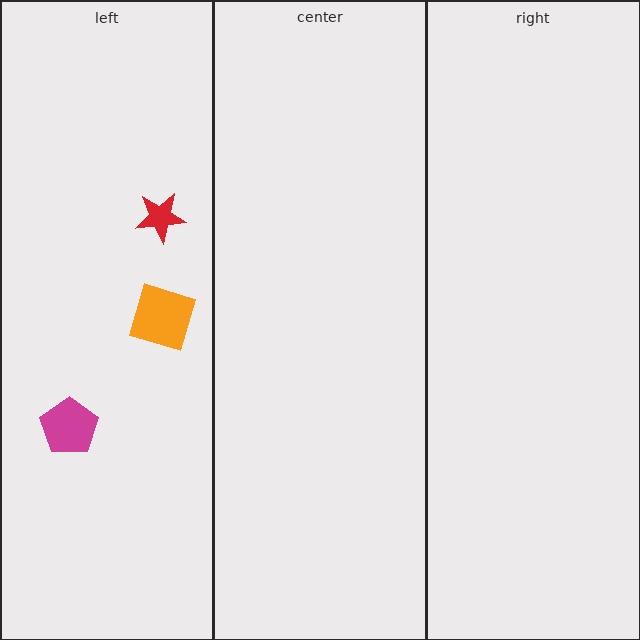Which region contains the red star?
The left region.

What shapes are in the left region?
The magenta pentagon, the orange square, the red star.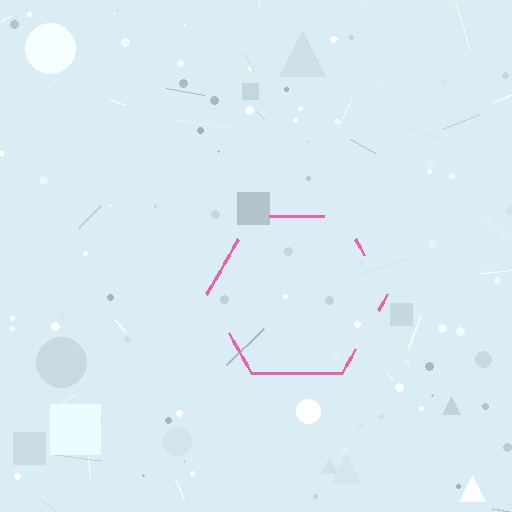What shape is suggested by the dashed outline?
The dashed outline suggests a hexagon.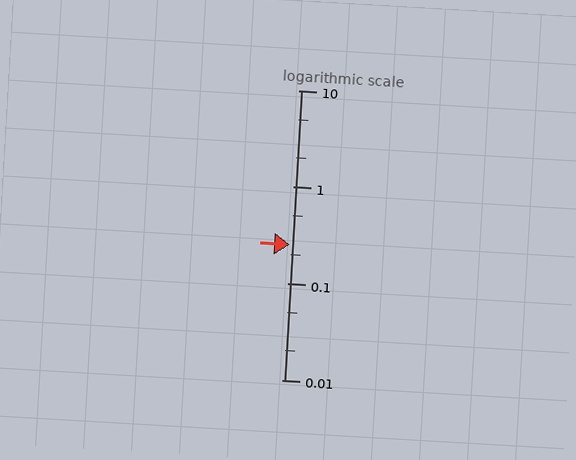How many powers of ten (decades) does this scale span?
The scale spans 3 decades, from 0.01 to 10.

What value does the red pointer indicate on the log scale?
The pointer indicates approximately 0.25.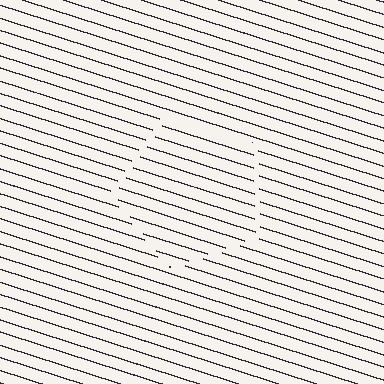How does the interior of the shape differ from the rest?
The interior of the shape contains the same grating, shifted by half a period — the contour is defined by the phase discontinuity where line-ends from the inner and outer gratings abut.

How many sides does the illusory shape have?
5 sides — the line-ends trace a pentagon.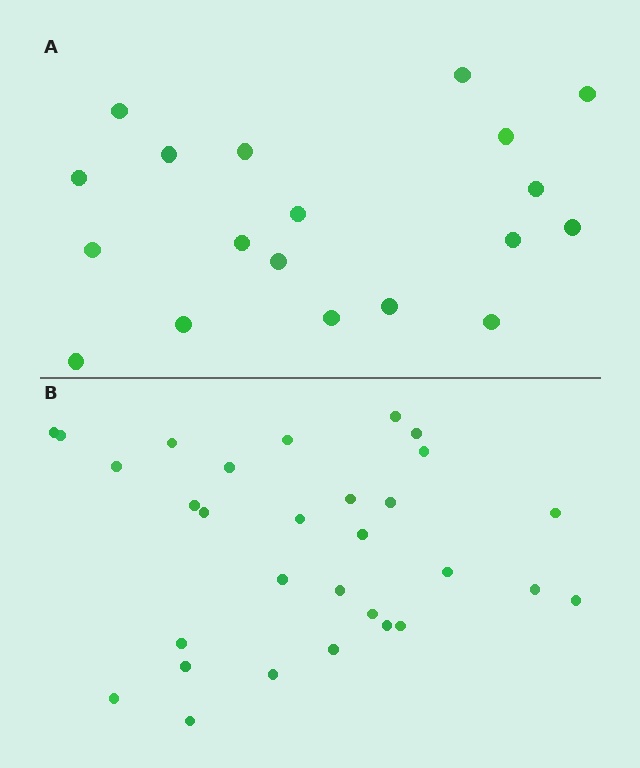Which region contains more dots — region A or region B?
Region B (the bottom region) has more dots.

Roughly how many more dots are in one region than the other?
Region B has roughly 12 or so more dots than region A.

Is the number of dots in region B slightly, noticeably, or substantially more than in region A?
Region B has substantially more. The ratio is roughly 1.6 to 1.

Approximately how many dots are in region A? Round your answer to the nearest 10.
About 20 dots. (The exact count is 19, which rounds to 20.)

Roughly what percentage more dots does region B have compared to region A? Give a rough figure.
About 60% more.